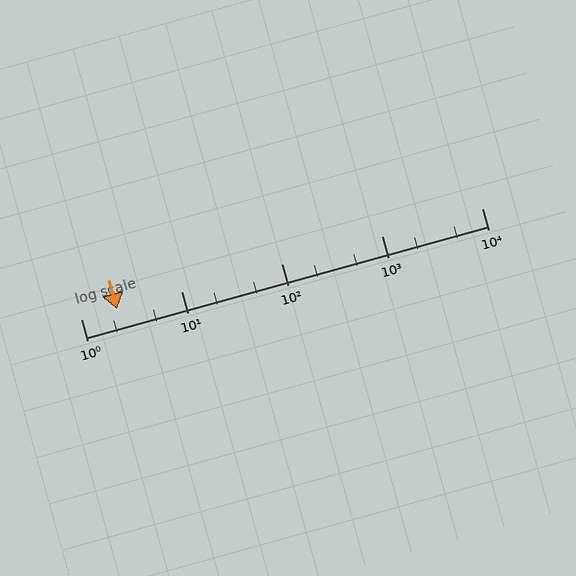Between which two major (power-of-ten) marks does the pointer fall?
The pointer is between 1 and 10.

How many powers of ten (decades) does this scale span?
The scale spans 4 decades, from 1 to 10000.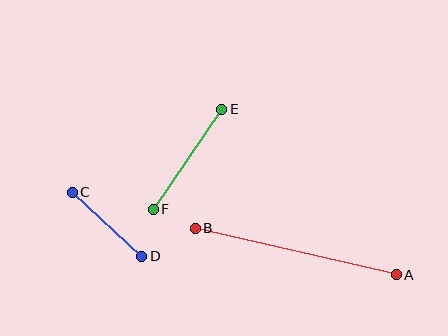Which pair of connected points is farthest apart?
Points A and B are farthest apart.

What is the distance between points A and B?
The distance is approximately 206 pixels.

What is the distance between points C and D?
The distance is approximately 95 pixels.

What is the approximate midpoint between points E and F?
The midpoint is at approximately (187, 159) pixels.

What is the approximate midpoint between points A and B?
The midpoint is at approximately (296, 251) pixels.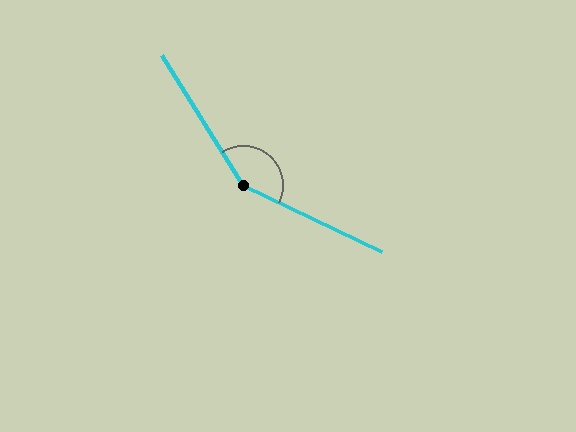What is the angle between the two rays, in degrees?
Approximately 148 degrees.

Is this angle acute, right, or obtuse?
It is obtuse.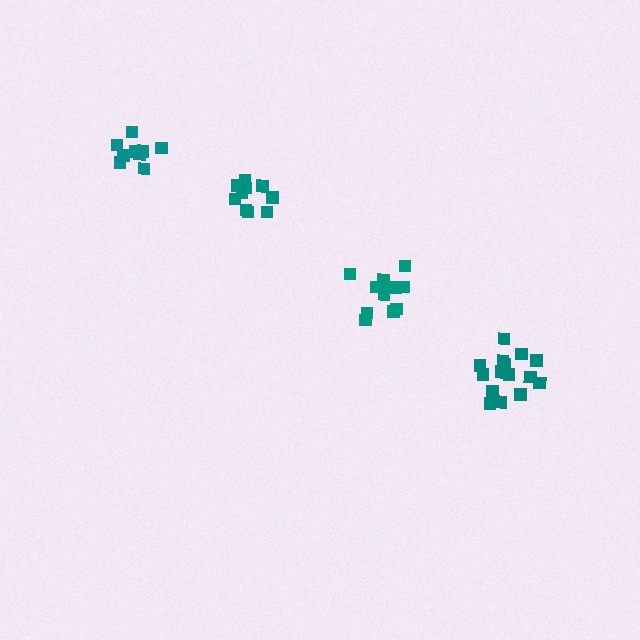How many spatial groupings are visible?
There are 4 spatial groupings.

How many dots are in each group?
Group 1: 15 dots, Group 2: 12 dots, Group 3: 9 dots, Group 4: 10 dots (46 total).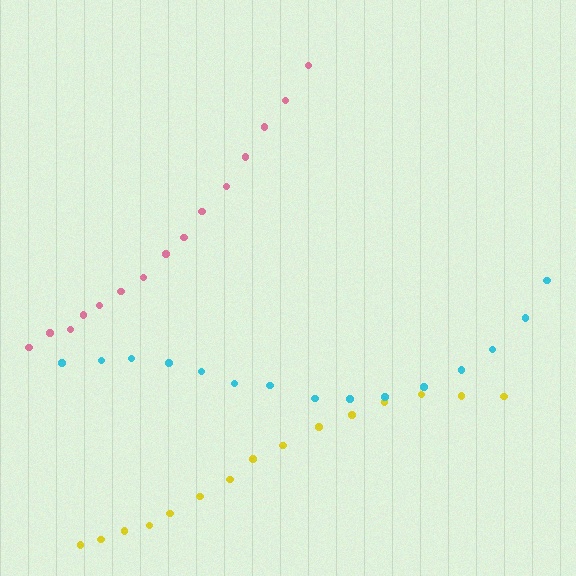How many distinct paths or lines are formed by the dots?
There are 3 distinct paths.